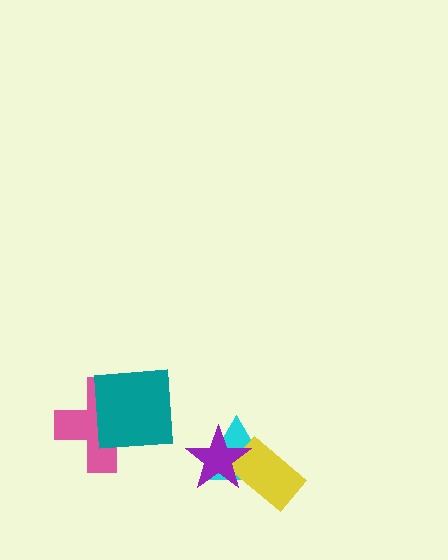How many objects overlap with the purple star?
2 objects overlap with the purple star.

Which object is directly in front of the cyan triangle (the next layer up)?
The yellow rectangle is directly in front of the cyan triangle.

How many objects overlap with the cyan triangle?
2 objects overlap with the cyan triangle.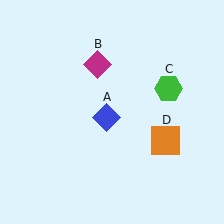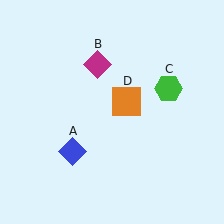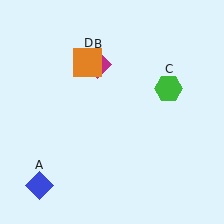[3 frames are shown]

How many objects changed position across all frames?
2 objects changed position: blue diamond (object A), orange square (object D).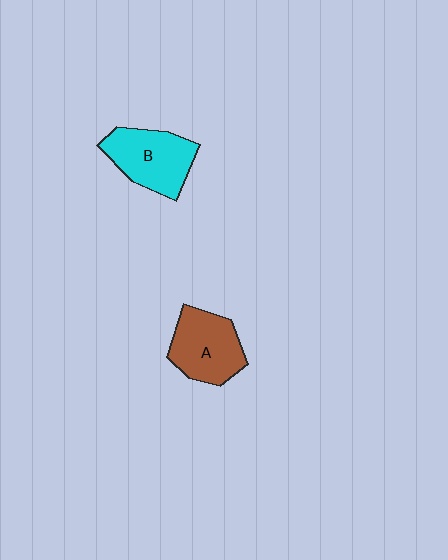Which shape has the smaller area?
Shape A (brown).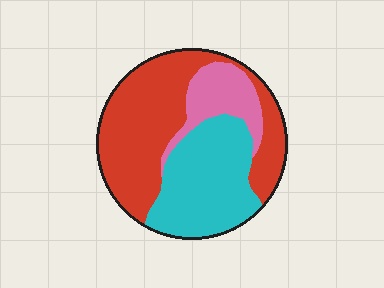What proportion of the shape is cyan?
Cyan takes up between a third and a half of the shape.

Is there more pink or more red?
Red.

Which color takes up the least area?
Pink, at roughly 15%.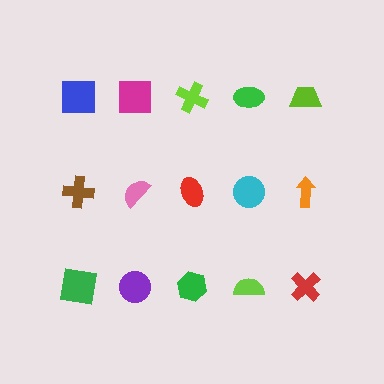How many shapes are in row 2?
5 shapes.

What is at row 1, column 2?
A magenta square.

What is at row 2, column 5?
An orange arrow.